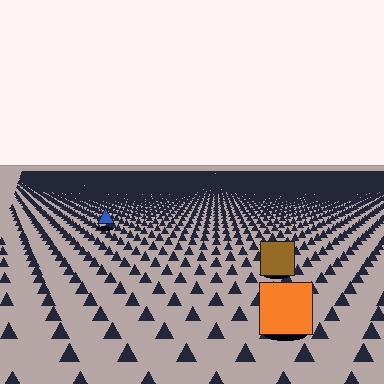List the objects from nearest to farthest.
From nearest to farthest: the orange square, the brown square, the blue triangle.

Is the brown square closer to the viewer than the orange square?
No. The orange square is closer — you can tell from the texture gradient: the ground texture is coarser near it.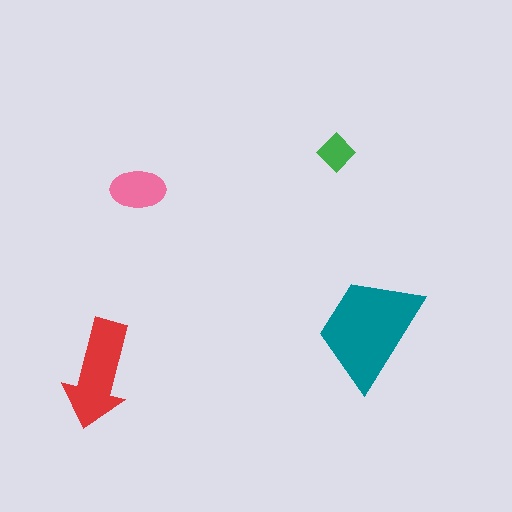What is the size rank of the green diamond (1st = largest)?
4th.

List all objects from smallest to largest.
The green diamond, the pink ellipse, the red arrow, the teal trapezoid.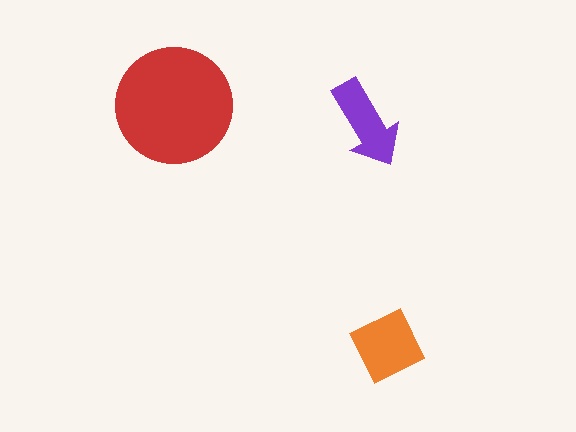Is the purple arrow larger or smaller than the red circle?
Smaller.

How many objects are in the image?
There are 3 objects in the image.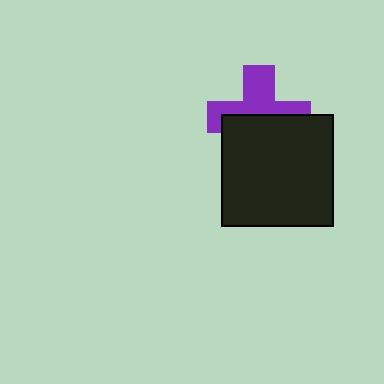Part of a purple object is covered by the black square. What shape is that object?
It is a cross.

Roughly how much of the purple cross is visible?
About half of it is visible (roughly 48%).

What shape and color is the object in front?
The object in front is a black square.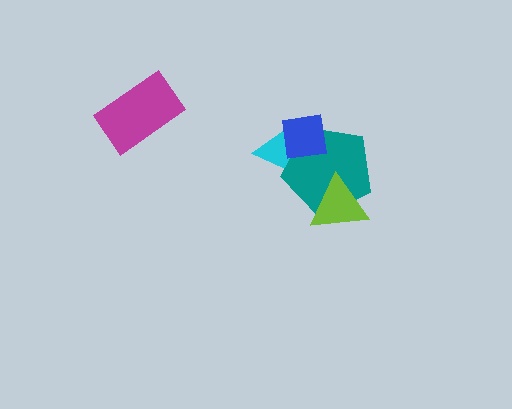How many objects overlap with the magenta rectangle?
0 objects overlap with the magenta rectangle.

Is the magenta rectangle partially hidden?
No, no other shape covers it.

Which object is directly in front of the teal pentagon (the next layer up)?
The lime triangle is directly in front of the teal pentagon.